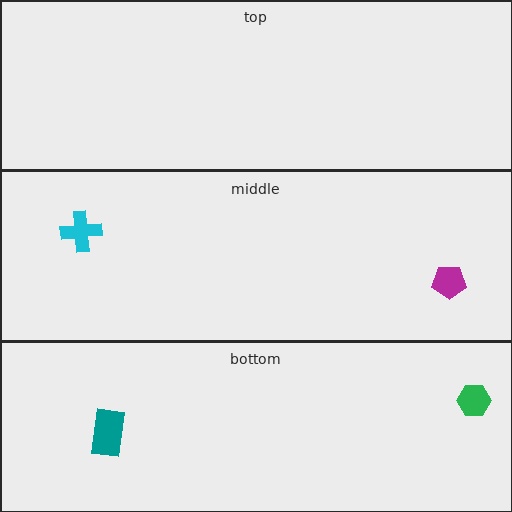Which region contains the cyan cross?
The middle region.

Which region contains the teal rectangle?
The bottom region.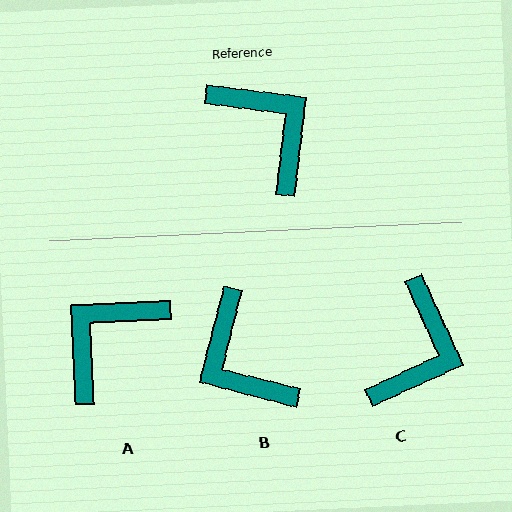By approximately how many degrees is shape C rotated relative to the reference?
Approximately 58 degrees clockwise.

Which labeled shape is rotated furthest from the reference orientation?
B, about 173 degrees away.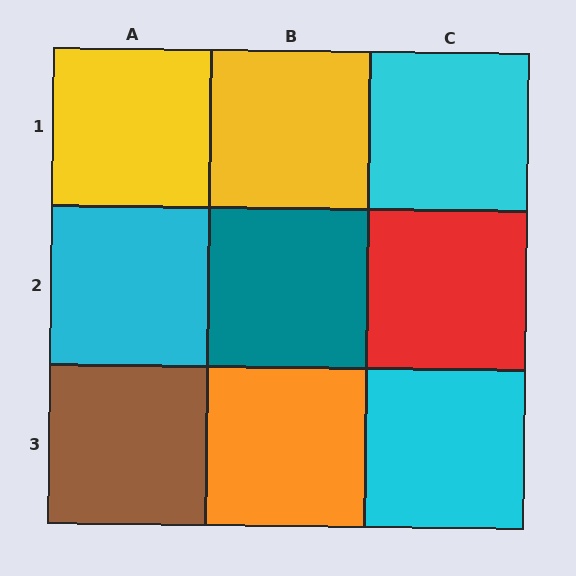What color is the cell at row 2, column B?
Teal.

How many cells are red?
1 cell is red.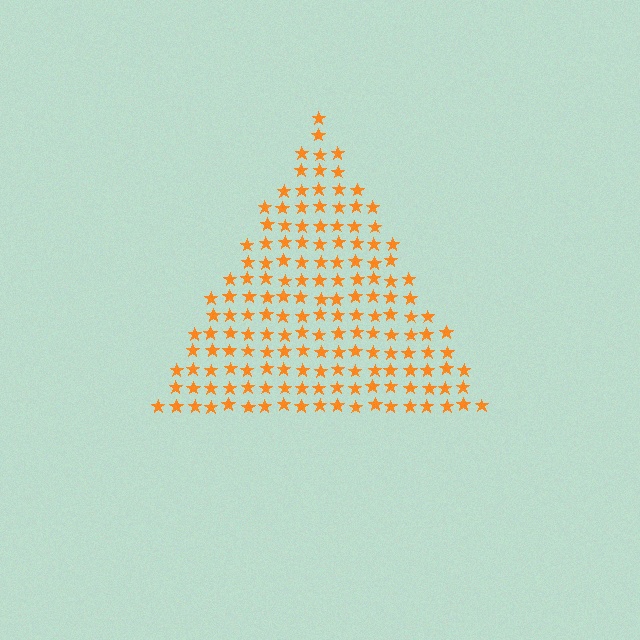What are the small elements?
The small elements are stars.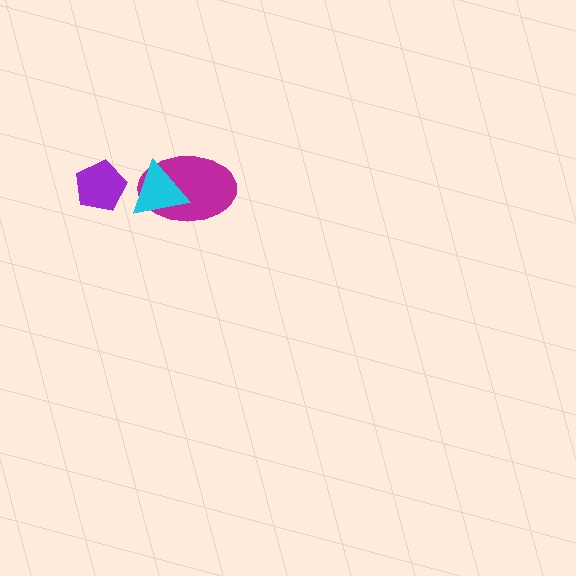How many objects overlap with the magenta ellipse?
1 object overlaps with the magenta ellipse.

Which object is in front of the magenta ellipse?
The cyan triangle is in front of the magenta ellipse.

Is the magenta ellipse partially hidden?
Yes, it is partially covered by another shape.